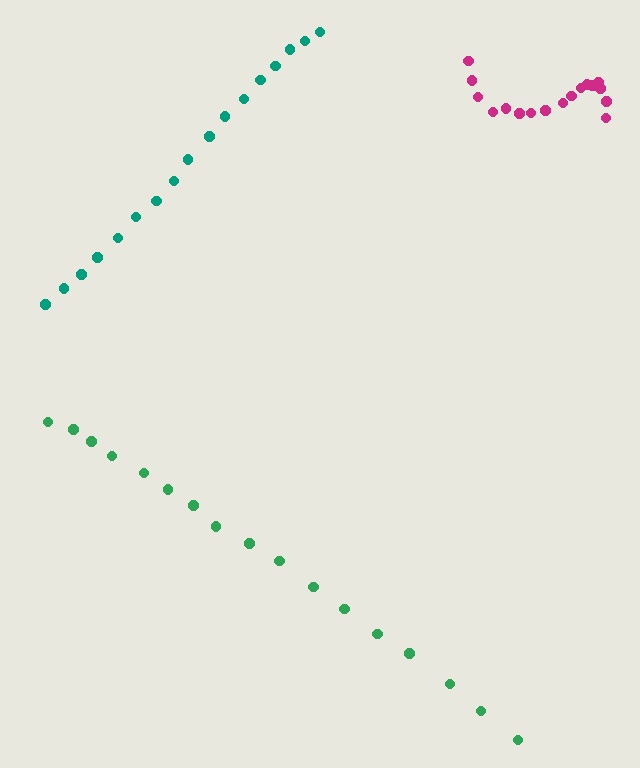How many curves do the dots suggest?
There are 3 distinct paths.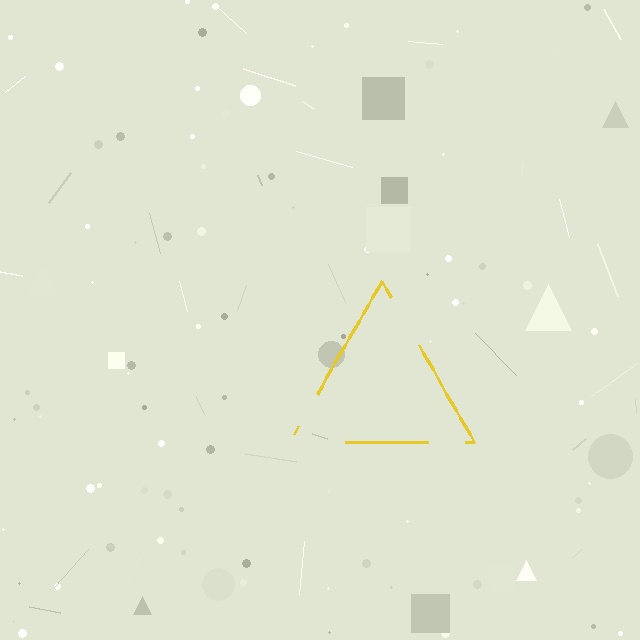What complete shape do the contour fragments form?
The contour fragments form a triangle.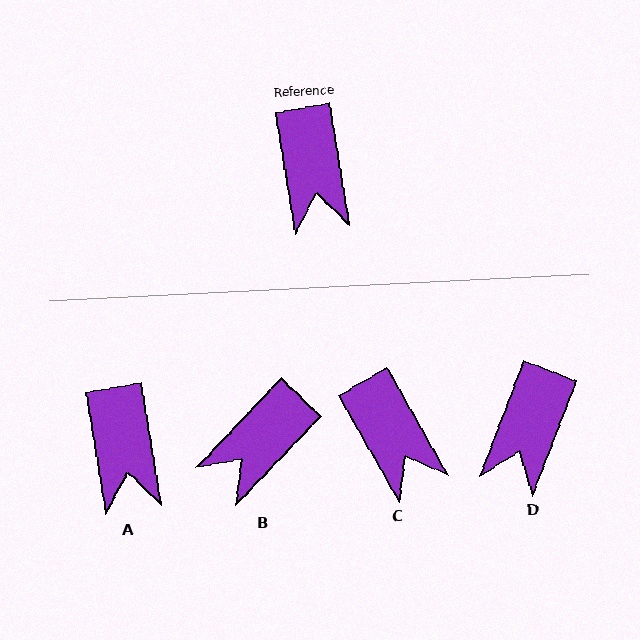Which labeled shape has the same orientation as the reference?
A.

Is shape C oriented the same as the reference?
No, it is off by about 20 degrees.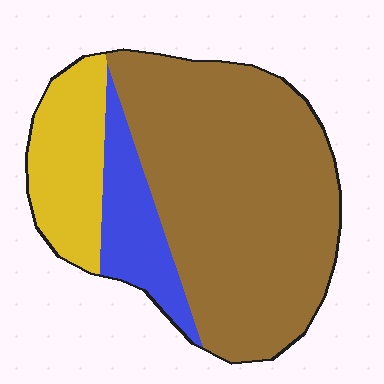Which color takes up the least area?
Blue, at roughly 15%.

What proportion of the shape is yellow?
Yellow takes up between a sixth and a third of the shape.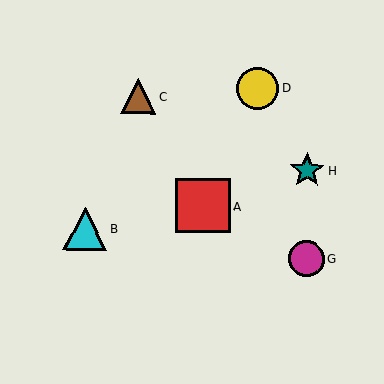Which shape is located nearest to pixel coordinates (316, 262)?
The magenta circle (labeled G) at (307, 259) is nearest to that location.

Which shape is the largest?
The red square (labeled A) is the largest.